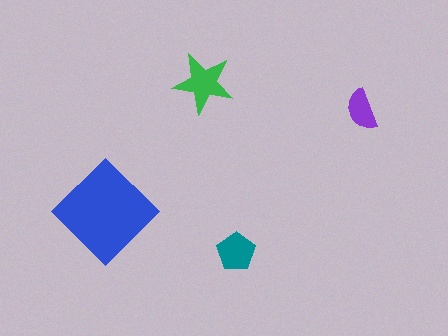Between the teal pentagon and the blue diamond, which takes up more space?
The blue diamond.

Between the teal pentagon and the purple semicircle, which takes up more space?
The teal pentagon.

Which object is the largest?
The blue diamond.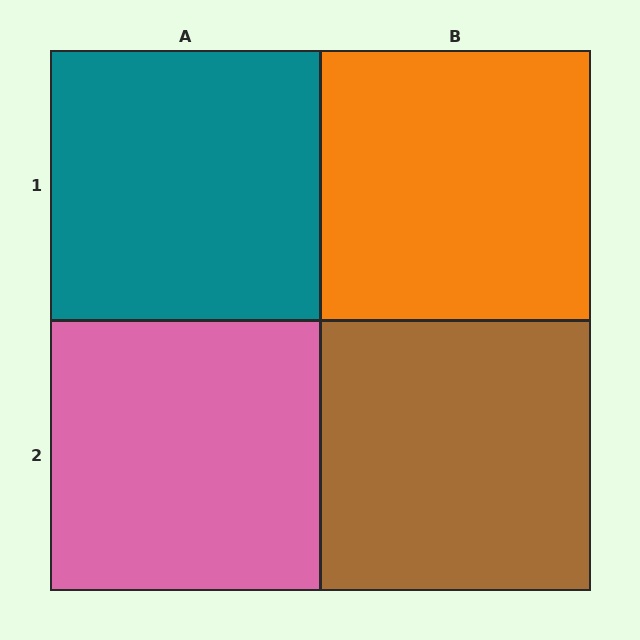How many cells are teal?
1 cell is teal.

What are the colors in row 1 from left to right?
Teal, orange.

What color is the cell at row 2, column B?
Brown.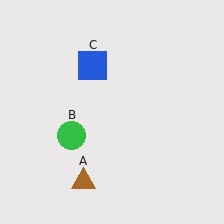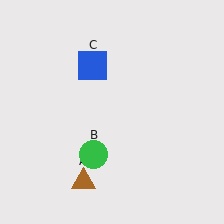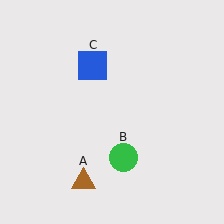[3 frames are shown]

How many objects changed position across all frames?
1 object changed position: green circle (object B).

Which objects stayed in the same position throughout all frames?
Brown triangle (object A) and blue square (object C) remained stationary.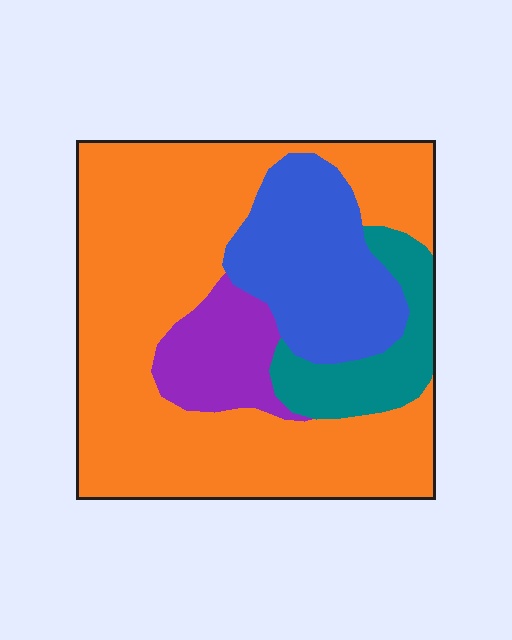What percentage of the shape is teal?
Teal takes up about one tenth (1/10) of the shape.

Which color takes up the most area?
Orange, at roughly 60%.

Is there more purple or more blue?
Blue.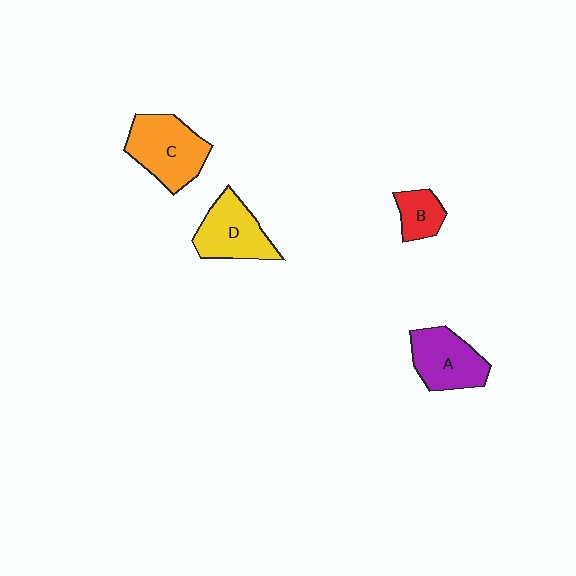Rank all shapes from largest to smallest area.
From largest to smallest: C (orange), D (yellow), A (purple), B (red).